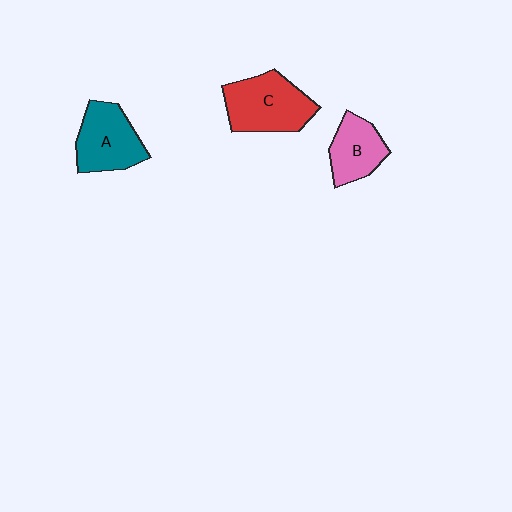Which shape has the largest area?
Shape C (red).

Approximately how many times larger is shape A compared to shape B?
Approximately 1.3 times.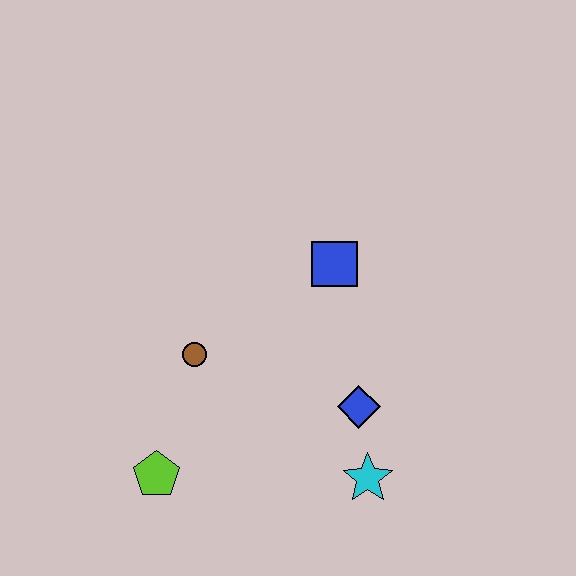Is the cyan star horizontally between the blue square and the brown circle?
No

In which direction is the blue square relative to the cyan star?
The blue square is above the cyan star.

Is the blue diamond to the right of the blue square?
Yes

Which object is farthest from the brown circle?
The cyan star is farthest from the brown circle.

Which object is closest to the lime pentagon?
The brown circle is closest to the lime pentagon.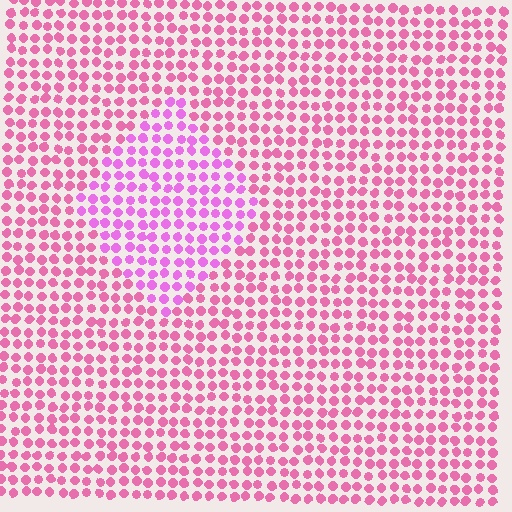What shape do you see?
I see a diamond.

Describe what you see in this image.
The image is filled with small pink elements in a uniform arrangement. A diamond-shaped region is visible where the elements are tinted to a slightly different hue, forming a subtle color boundary.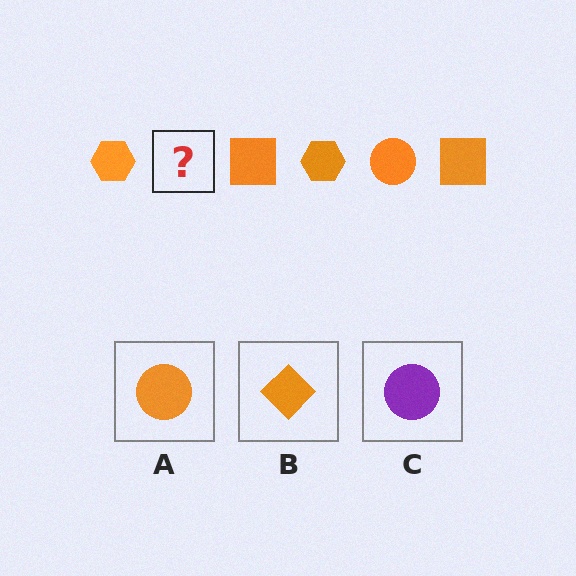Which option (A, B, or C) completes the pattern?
A.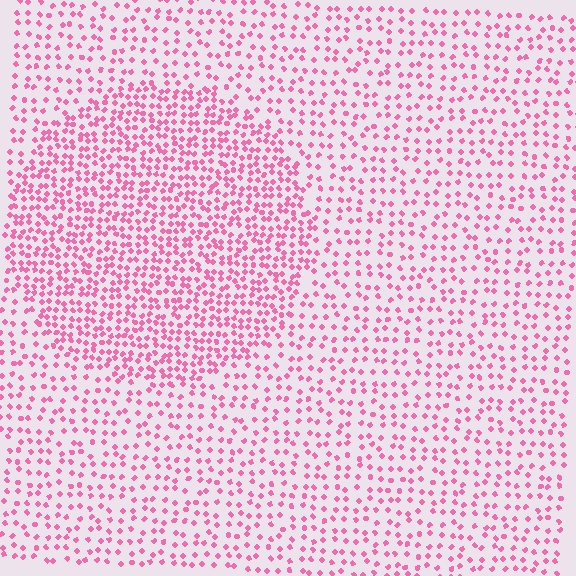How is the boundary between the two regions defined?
The boundary is defined by a change in element density (approximately 1.9x ratio). All elements are the same color, size, and shape.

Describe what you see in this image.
The image contains small pink elements arranged at two different densities. A circle-shaped region is visible where the elements are more densely packed than the surrounding area.